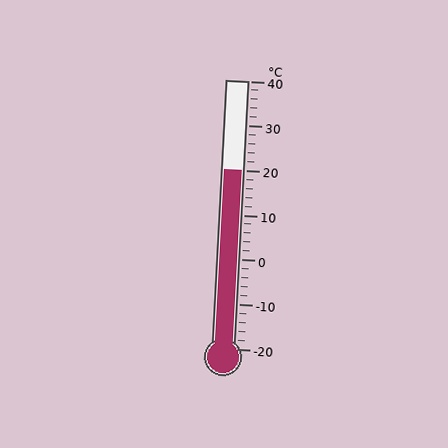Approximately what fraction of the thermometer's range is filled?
The thermometer is filled to approximately 65% of its range.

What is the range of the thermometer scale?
The thermometer scale ranges from -20°C to 40°C.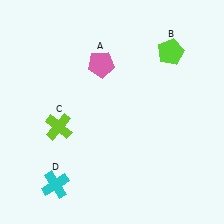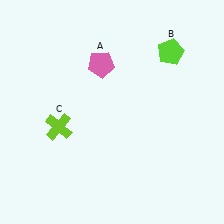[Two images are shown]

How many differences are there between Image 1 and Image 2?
There is 1 difference between the two images.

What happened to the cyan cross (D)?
The cyan cross (D) was removed in Image 2. It was in the bottom-left area of Image 1.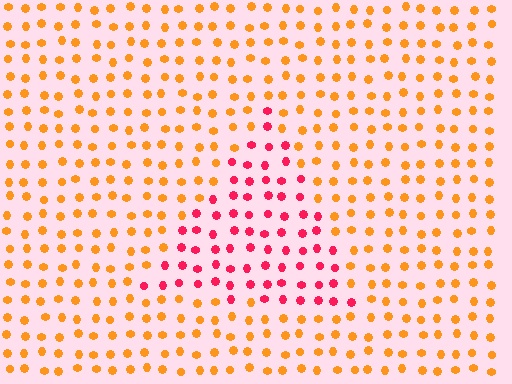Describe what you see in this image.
The image is filled with small orange elements in a uniform arrangement. A triangle-shaped region is visible where the elements are tinted to a slightly different hue, forming a subtle color boundary.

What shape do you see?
I see a triangle.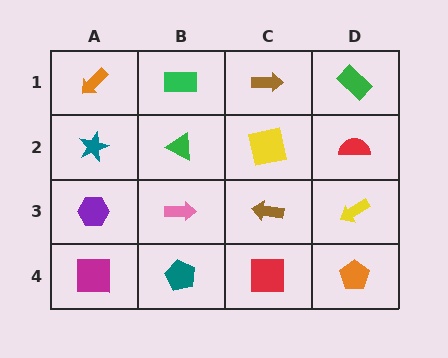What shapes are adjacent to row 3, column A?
A teal star (row 2, column A), a magenta square (row 4, column A), a pink arrow (row 3, column B).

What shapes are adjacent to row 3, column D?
A red semicircle (row 2, column D), an orange pentagon (row 4, column D), a brown arrow (row 3, column C).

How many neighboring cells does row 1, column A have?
2.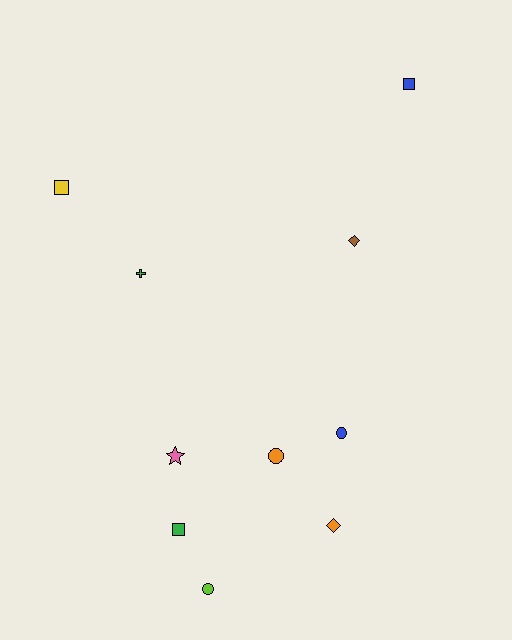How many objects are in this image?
There are 10 objects.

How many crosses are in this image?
There is 1 cross.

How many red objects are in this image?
There are no red objects.